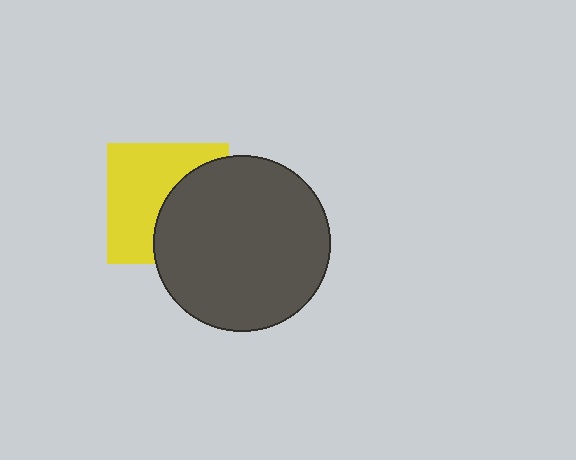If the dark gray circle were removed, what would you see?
You would see the complete yellow square.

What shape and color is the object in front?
The object in front is a dark gray circle.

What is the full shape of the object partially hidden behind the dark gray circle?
The partially hidden object is a yellow square.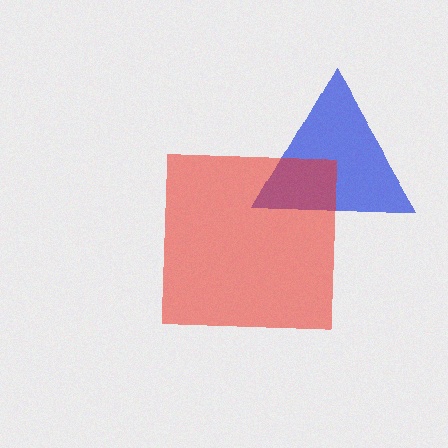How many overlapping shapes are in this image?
There are 2 overlapping shapes in the image.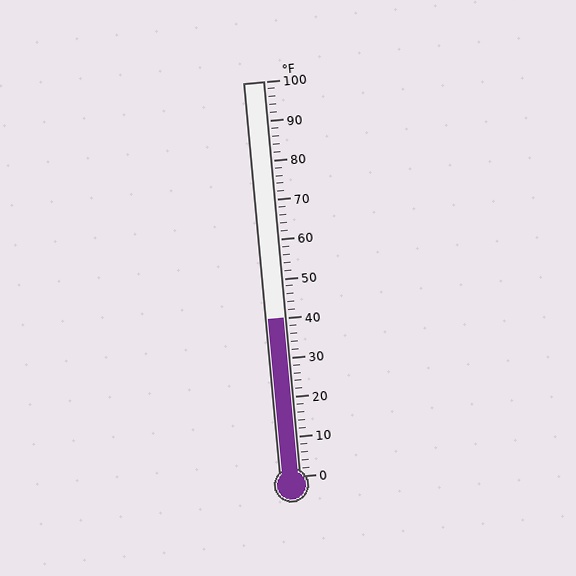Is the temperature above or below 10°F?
The temperature is above 10°F.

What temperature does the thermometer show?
The thermometer shows approximately 40°F.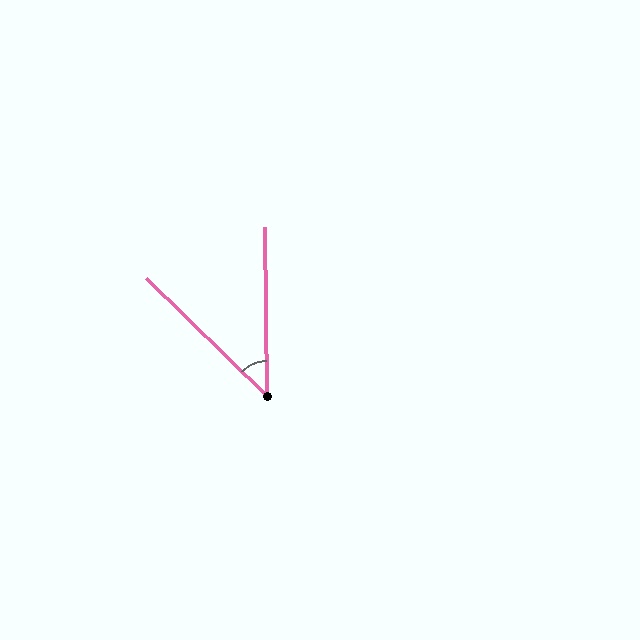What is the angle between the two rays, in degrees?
Approximately 45 degrees.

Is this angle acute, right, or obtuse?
It is acute.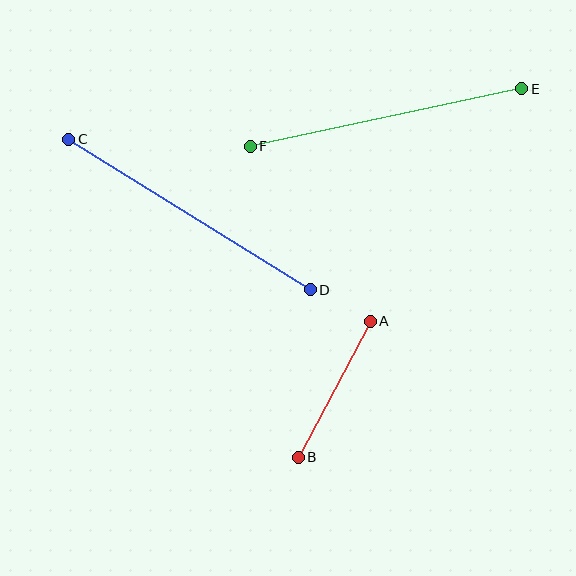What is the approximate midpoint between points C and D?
The midpoint is at approximately (190, 215) pixels.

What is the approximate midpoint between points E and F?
The midpoint is at approximately (386, 118) pixels.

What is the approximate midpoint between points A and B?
The midpoint is at approximately (334, 389) pixels.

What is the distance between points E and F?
The distance is approximately 278 pixels.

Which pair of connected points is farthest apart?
Points C and D are farthest apart.